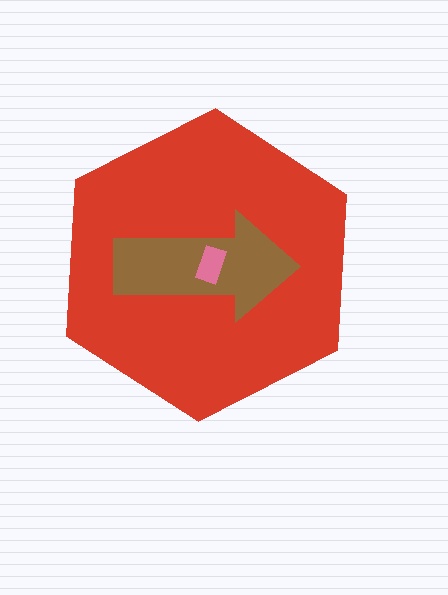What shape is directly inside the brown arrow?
The pink rectangle.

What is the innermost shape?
The pink rectangle.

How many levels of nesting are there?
3.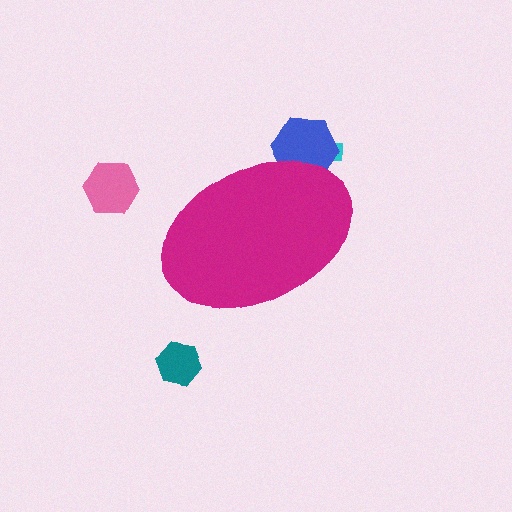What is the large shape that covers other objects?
A magenta ellipse.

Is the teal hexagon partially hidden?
No, the teal hexagon is fully visible.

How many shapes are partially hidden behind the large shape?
2 shapes are partially hidden.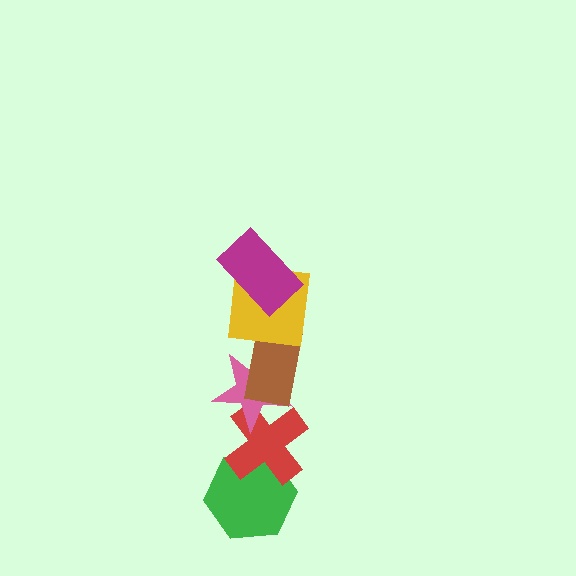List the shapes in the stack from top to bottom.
From top to bottom: the magenta rectangle, the yellow square, the brown rectangle, the pink star, the red cross, the green hexagon.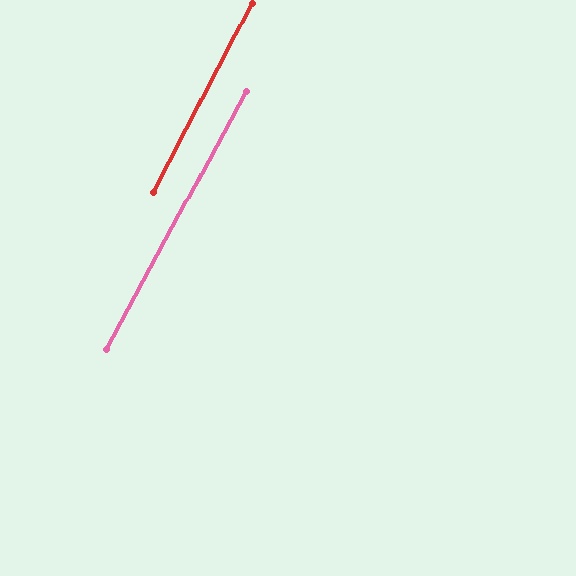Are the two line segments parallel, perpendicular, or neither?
Parallel — their directions differ by only 1.0°.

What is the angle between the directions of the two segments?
Approximately 1 degree.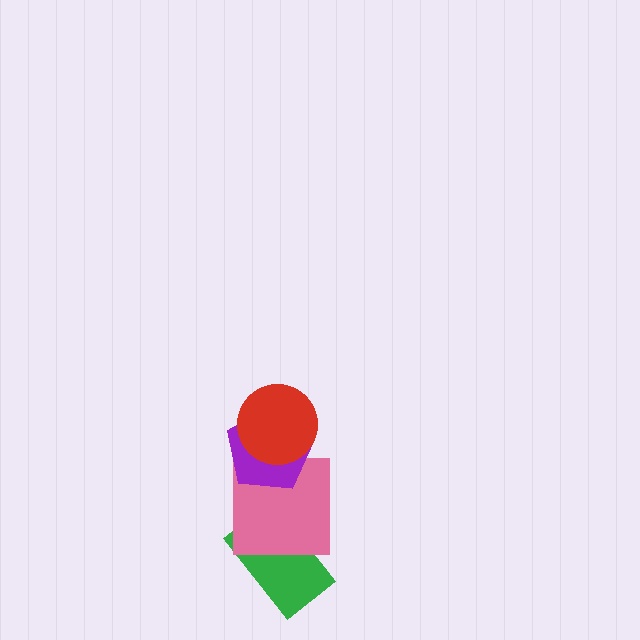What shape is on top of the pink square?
The purple pentagon is on top of the pink square.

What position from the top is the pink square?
The pink square is 3rd from the top.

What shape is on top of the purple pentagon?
The red circle is on top of the purple pentagon.